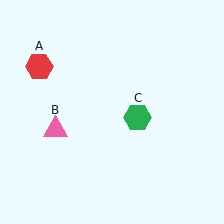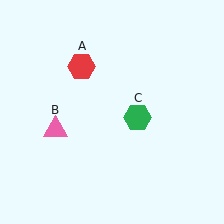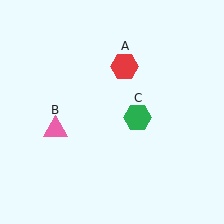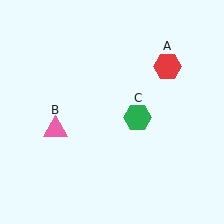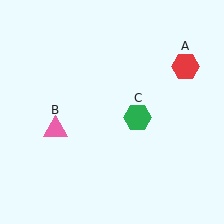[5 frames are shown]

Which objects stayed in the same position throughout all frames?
Pink triangle (object B) and green hexagon (object C) remained stationary.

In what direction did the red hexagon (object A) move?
The red hexagon (object A) moved right.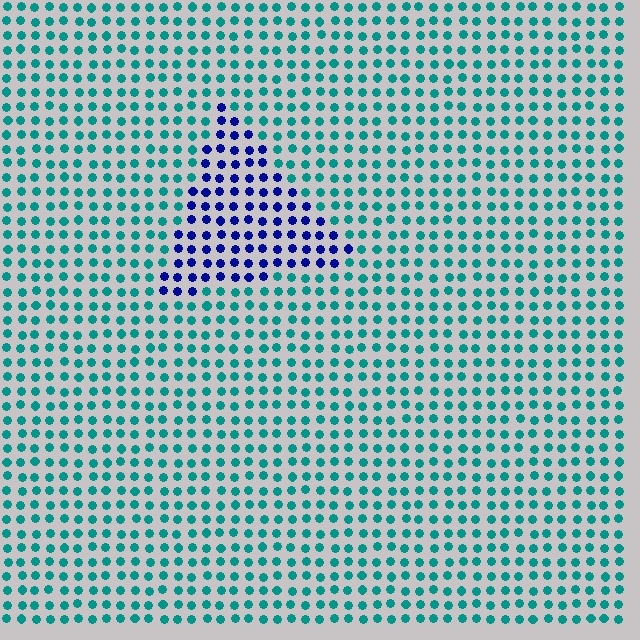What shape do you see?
I see a triangle.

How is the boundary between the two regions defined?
The boundary is defined purely by a slight shift in hue (about 61 degrees). Spacing, size, and orientation are identical on both sides.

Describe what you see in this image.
The image is filled with small teal elements in a uniform arrangement. A triangle-shaped region is visible where the elements are tinted to a slightly different hue, forming a subtle color boundary.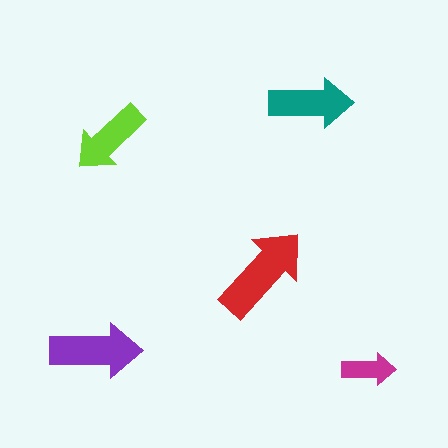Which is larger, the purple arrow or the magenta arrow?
The purple one.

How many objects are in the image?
There are 5 objects in the image.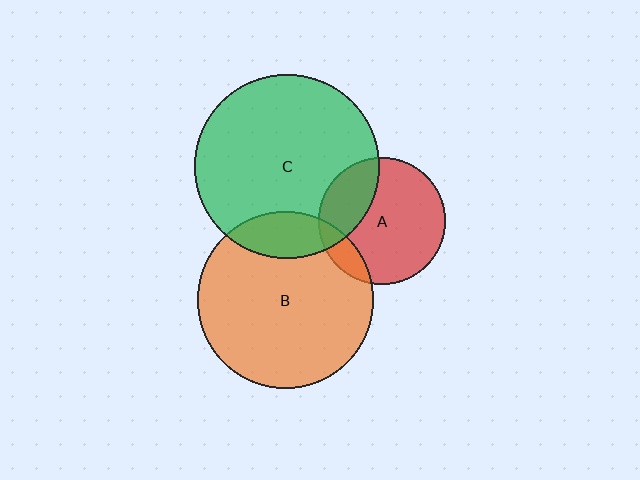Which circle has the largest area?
Circle C (green).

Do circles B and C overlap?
Yes.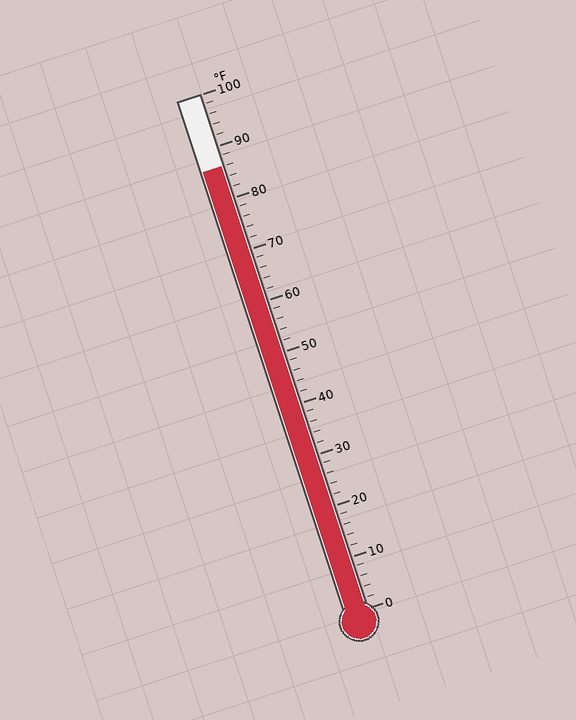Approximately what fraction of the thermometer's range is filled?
The thermometer is filled to approximately 85% of its range.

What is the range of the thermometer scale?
The thermometer scale ranges from 0°F to 100°F.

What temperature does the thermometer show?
The thermometer shows approximately 86°F.